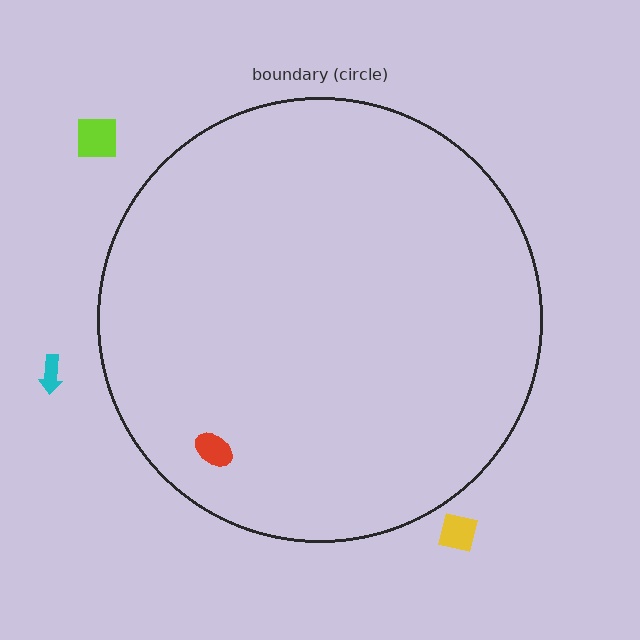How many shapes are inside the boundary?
1 inside, 3 outside.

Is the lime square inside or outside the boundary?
Outside.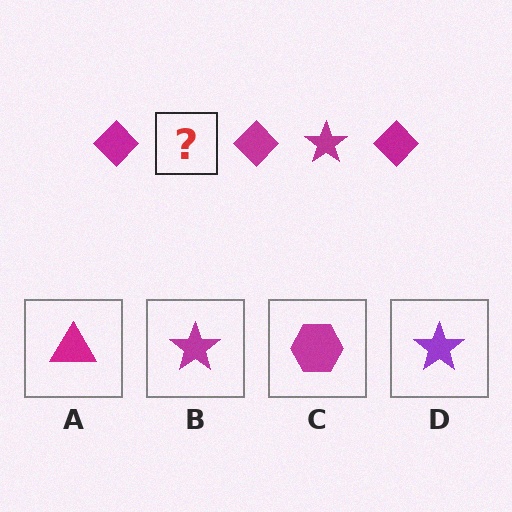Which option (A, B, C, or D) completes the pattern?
B.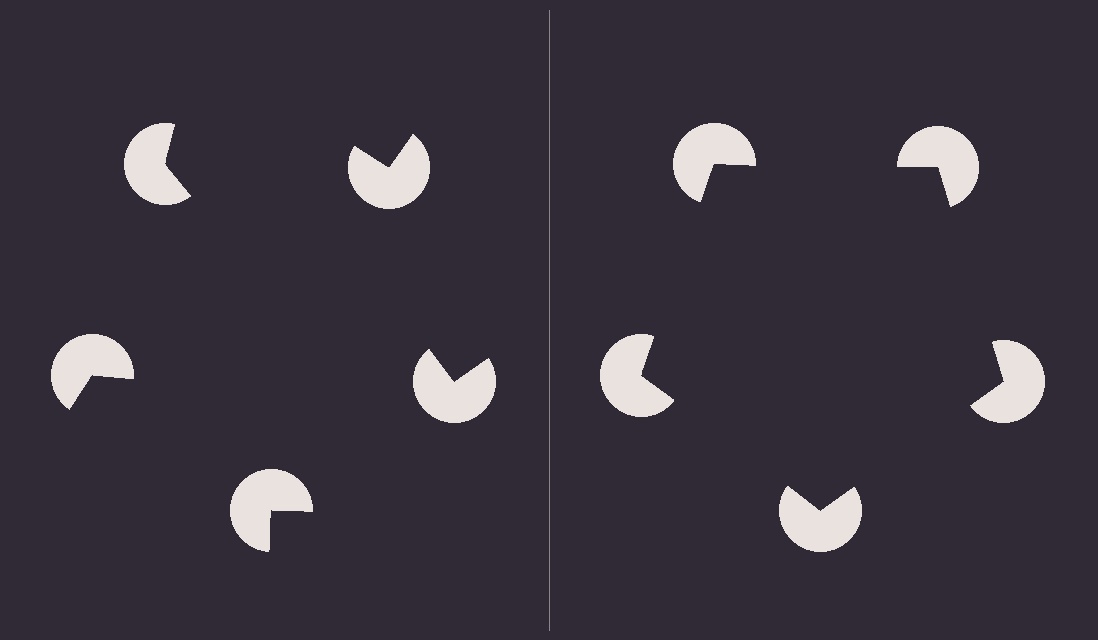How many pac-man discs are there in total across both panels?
10 — 5 on each side.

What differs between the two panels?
The pac-man discs are positioned identically on both sides; only the wedge orientations differ. On the right they align to a pentagon; on the left they are misaligned.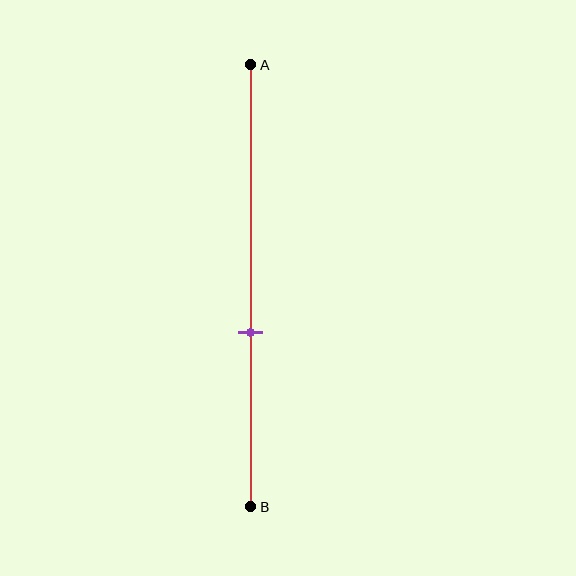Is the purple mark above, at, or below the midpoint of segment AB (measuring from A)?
The purple mark is below the midpoint of segment AB.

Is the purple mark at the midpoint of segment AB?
No, the mark is at about 60% from A, not at the 50% midpoint.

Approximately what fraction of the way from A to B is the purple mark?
The purple mark is approximately 60% of the way from A to B.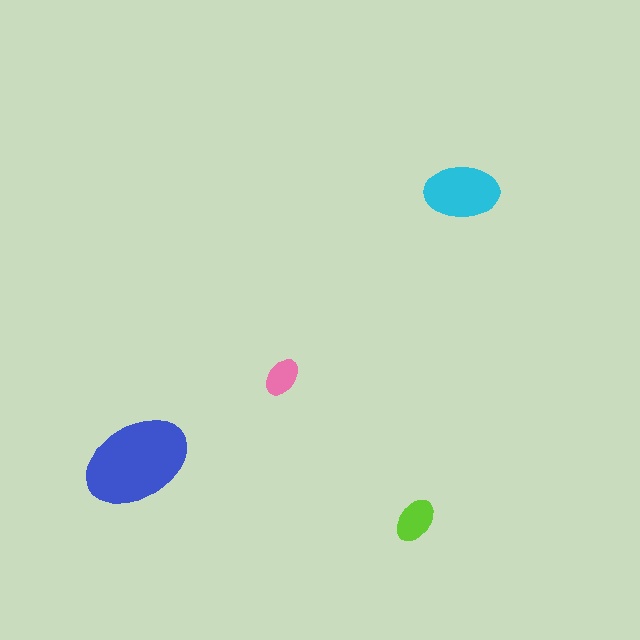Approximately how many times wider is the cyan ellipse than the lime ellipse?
About 1.5 times wider.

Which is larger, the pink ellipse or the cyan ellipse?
The cyan one.